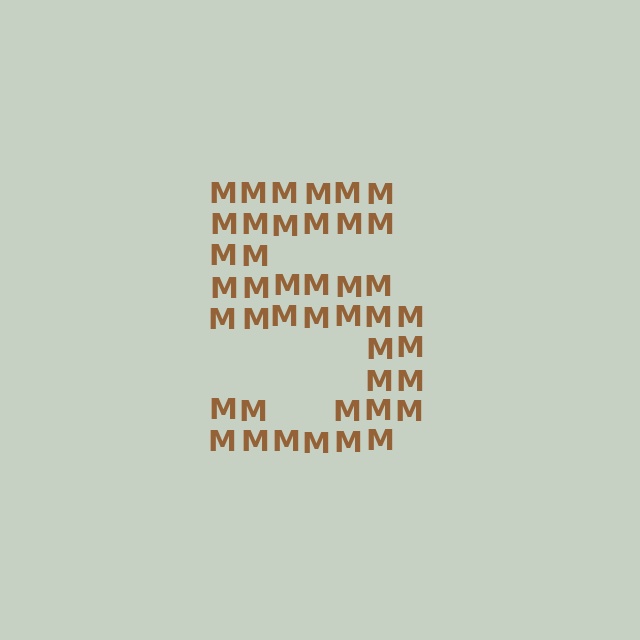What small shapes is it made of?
It is made of small letter M's.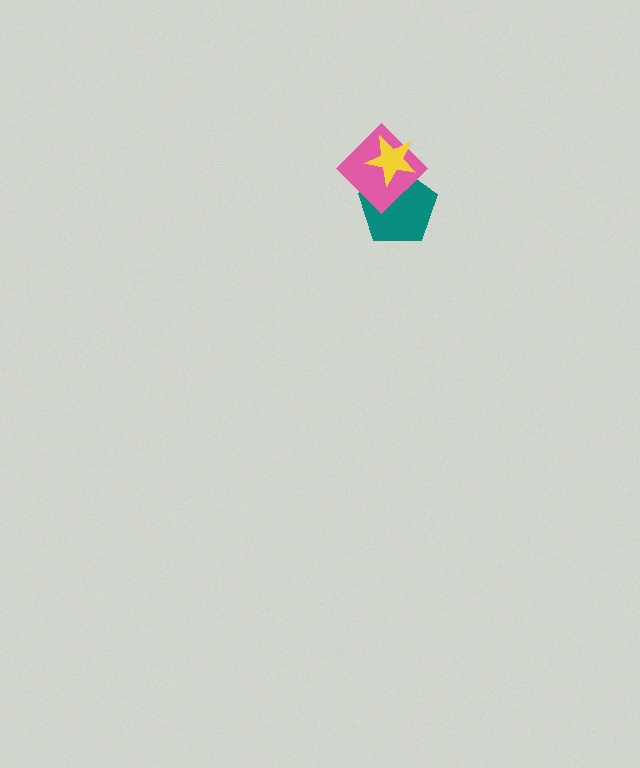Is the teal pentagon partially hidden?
Yes, it is partially covered by another shape.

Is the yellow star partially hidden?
No, no other shape covers it.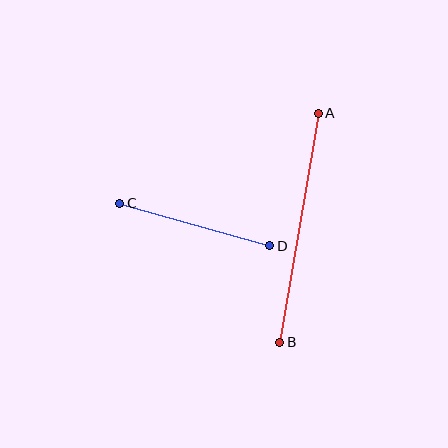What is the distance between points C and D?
The distance is approximately 156 pixels.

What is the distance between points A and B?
The distance is approximately 232 pixels.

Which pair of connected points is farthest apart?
Points A and B are farthest apart.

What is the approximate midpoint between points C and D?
The midpoint is at approximately (195, 224) pixels.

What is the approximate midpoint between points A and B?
The midpoint is at approximately (299, 228) pixels.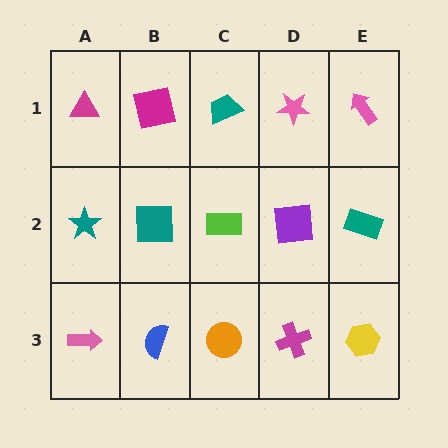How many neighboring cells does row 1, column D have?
3.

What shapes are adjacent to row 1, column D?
A purple square (row 2, column D), a teal trapezoid (row 1, column C), a pink arrow (row 1, column E).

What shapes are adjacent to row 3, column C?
A lime rectangle (row 2, column C), a blue semicircle (row 3, column B), a magenta cross (row 3, column D).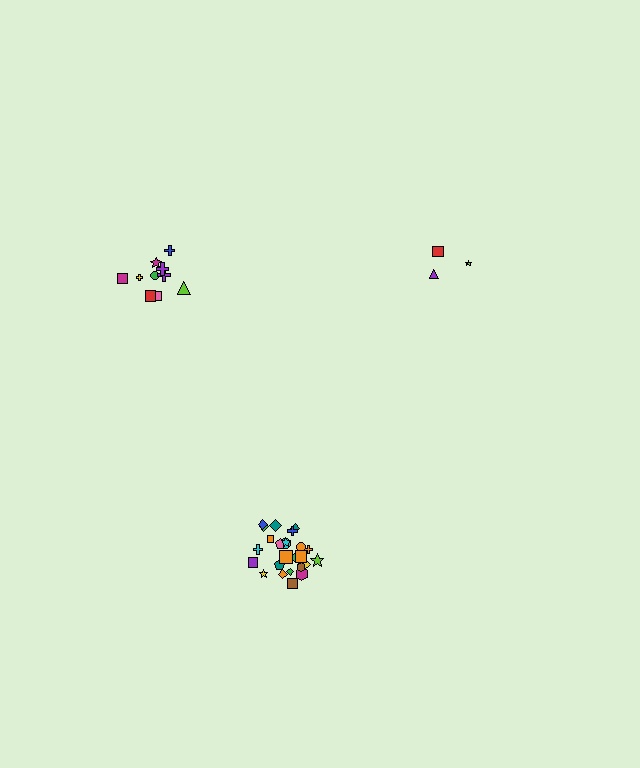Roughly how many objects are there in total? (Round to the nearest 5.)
Roughly 40 objects in total.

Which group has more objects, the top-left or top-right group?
The top-left group.